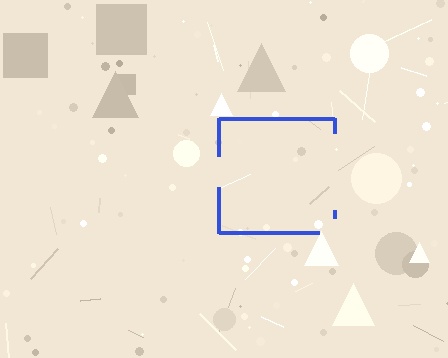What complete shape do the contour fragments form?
The contour fragments form a square.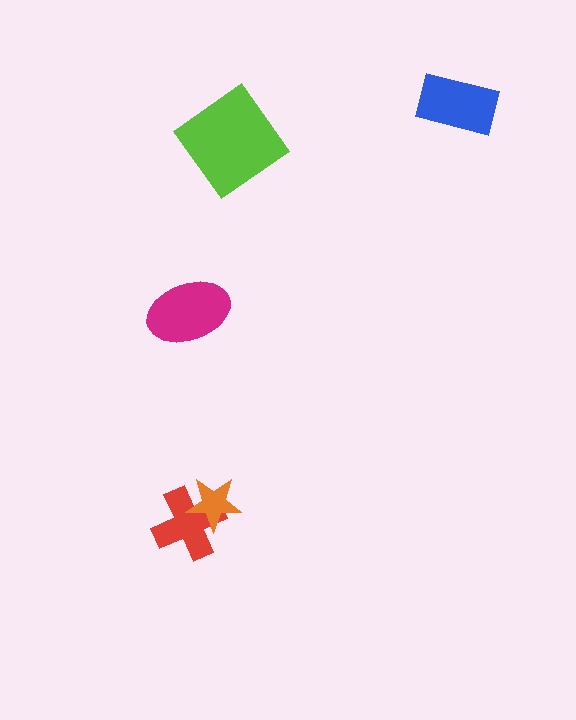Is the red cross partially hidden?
Yes, it is partially covered by another shape.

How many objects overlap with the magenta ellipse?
0 objects overlap with the magenta ellipse.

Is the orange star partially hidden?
No, no other shape covers it.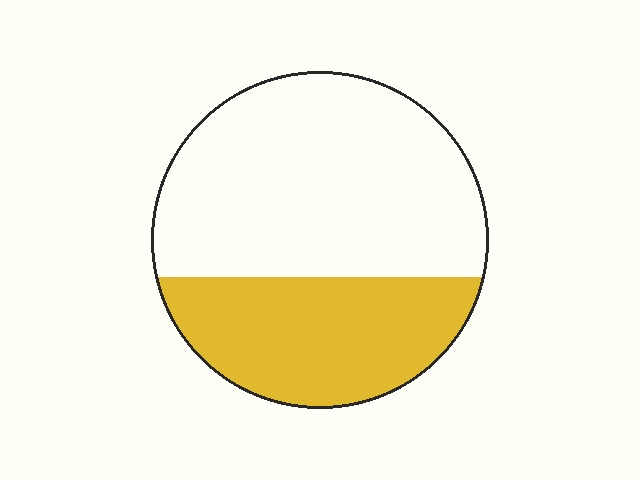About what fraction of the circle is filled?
About three eighths (3/8).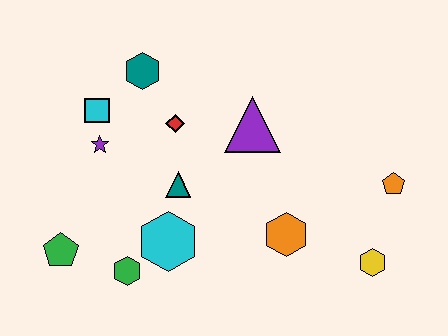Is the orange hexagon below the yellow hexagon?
No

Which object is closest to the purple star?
The cyan square is closest to the purple star.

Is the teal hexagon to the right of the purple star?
Yes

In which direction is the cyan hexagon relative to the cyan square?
The cyan hexagon is below the cyan square.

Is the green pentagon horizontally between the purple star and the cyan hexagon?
No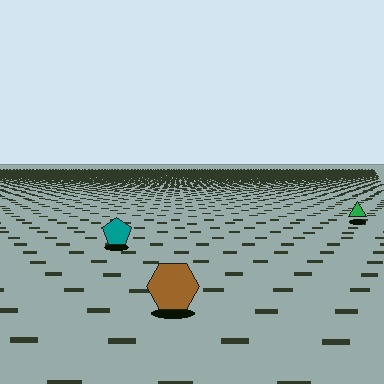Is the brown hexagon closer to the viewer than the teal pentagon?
Yes. The brown hexagon is closer — you can tell from the texture gradient: the ground texture is coarser near it.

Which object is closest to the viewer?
The brown hexagon is closest. The texture marks near it are larger and more spread out.